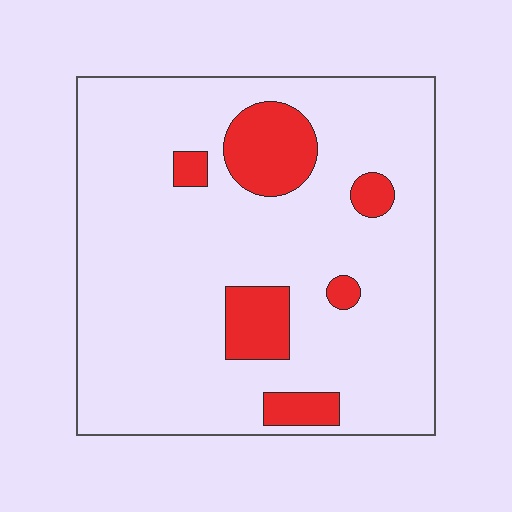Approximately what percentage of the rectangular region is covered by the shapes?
Approximately 15%.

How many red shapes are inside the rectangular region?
6.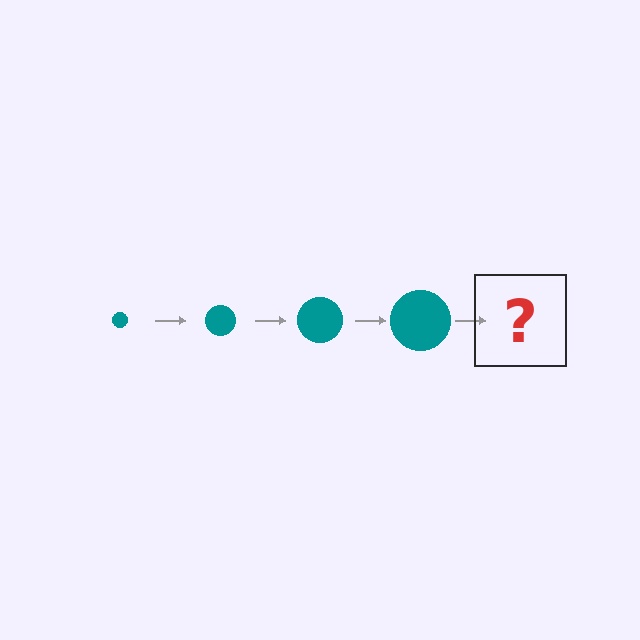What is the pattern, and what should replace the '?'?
The pattern is that the circle gets progressively larger each step. The '?' should be a teal circle, larger than the previous one.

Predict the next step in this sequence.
The next step is a teal circle, larger than the previous one.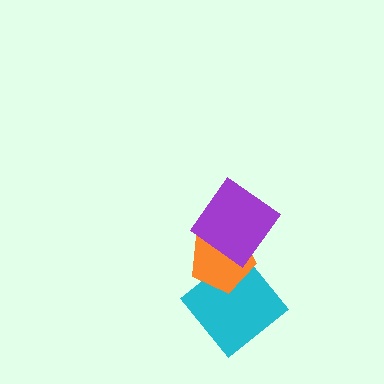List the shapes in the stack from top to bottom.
From top to bottom: the purple diamond, the orange pentagon, the cyan diamond.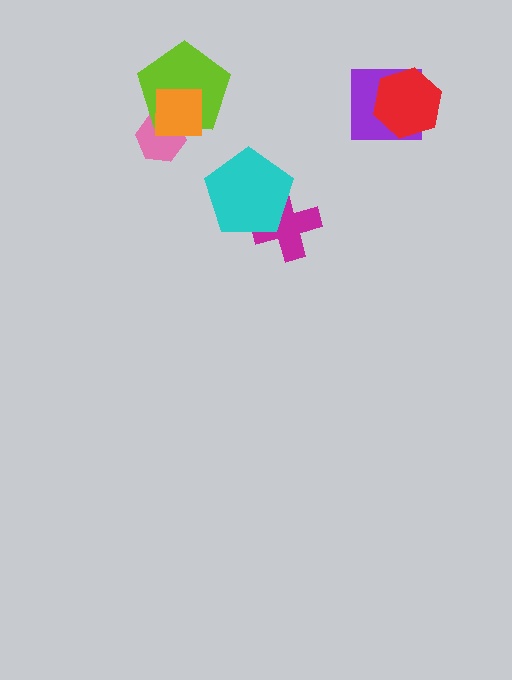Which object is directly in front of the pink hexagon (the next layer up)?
The lime pentagon is directly in front of the pink hexagon.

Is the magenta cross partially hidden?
Yes, it is partially covered by another shape.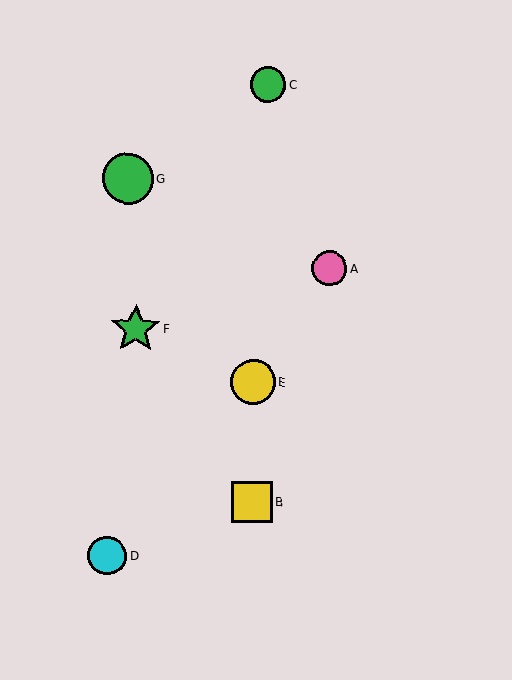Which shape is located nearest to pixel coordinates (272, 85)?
The green circle (labeled C) at (268, 85) is nearest to that location.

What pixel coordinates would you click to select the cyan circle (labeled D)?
Click at (107, 556) to select the cyan circle D.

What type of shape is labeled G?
Shape G is a green circle.